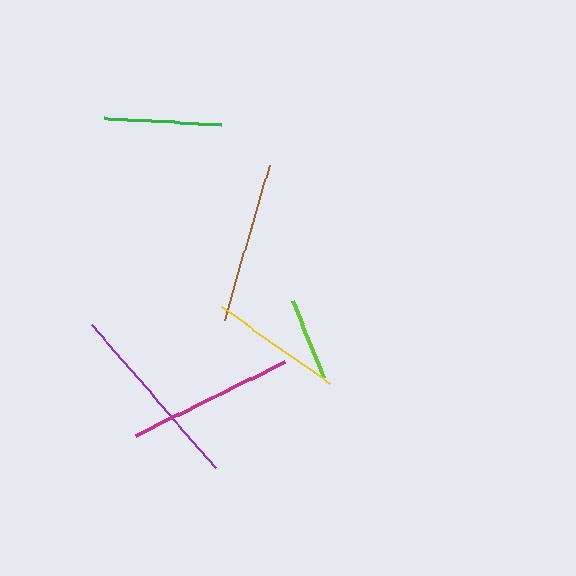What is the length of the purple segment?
The purple segment is approximately 189 pixels long.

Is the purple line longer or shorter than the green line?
The purple line is longer than the green line.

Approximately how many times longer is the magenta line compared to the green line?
The magenta line is approximately 1.4 times the length of the green line.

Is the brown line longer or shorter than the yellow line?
The brown line is longer than the yellow line.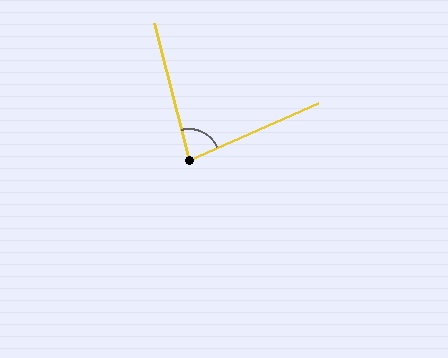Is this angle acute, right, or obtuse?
It is acute.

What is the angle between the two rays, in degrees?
Approximately 80 degrees.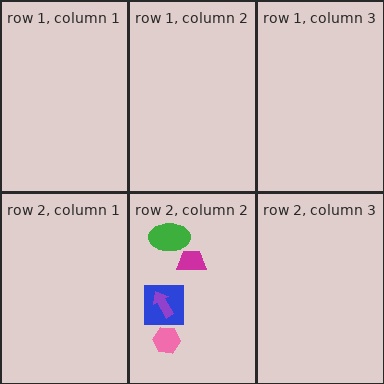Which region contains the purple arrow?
The row 2, column 2 region.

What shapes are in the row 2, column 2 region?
The blue square, the pink hexagon, the green ellipse, the magenta trapezoid, the purple arrow.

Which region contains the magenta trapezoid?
The row 2, column 2 region.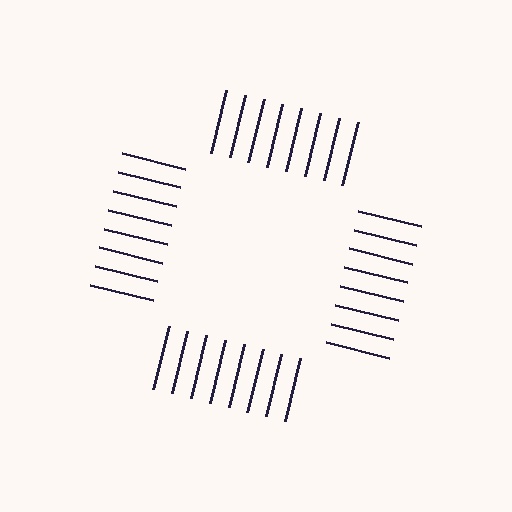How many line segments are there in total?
32 — 8 along each of the 4 edges.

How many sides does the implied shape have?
4 sides — the line-ends trace a square.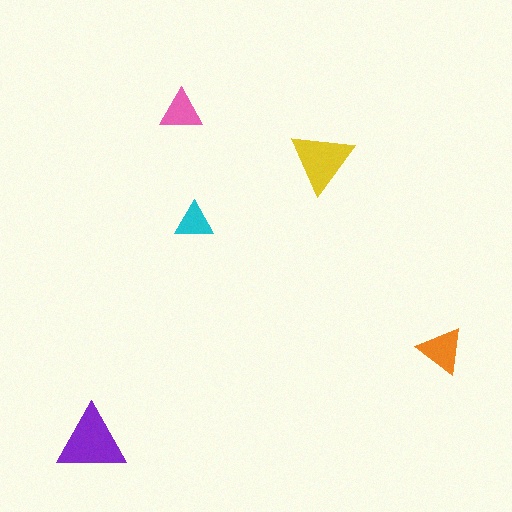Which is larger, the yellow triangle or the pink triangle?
The yellow one.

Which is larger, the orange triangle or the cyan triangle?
The orange one.